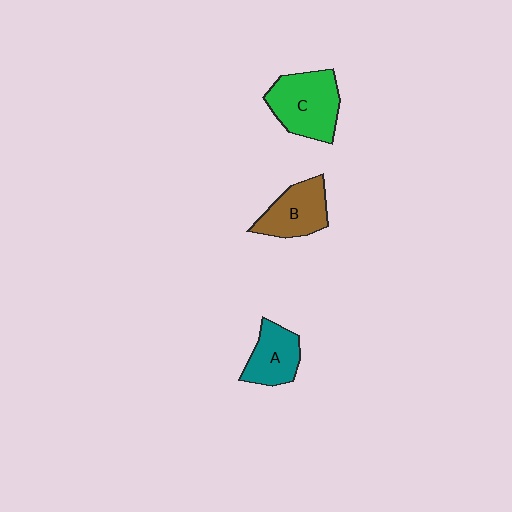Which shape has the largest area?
Shape C (green).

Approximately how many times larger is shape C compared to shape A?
Approximately 1.5 times.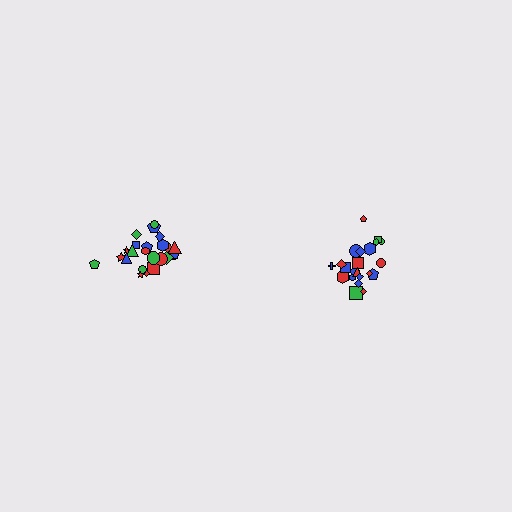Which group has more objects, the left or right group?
The left group.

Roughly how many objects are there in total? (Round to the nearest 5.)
Roughly 45 objects in total.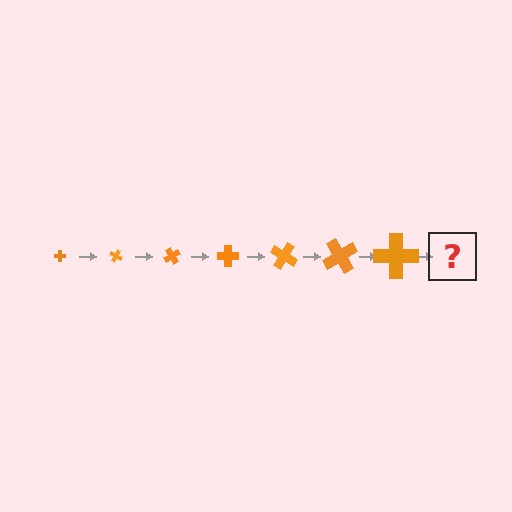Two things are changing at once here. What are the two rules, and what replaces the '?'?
The two rules are that the cross grows larger each step and it rotates 30 degrees each step. The '?' should be a cross, larger than the previous one and rotated 210 degrees from the start.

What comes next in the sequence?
The next element should be a cross, larger than the previous one and rotated 210 degrees from the start.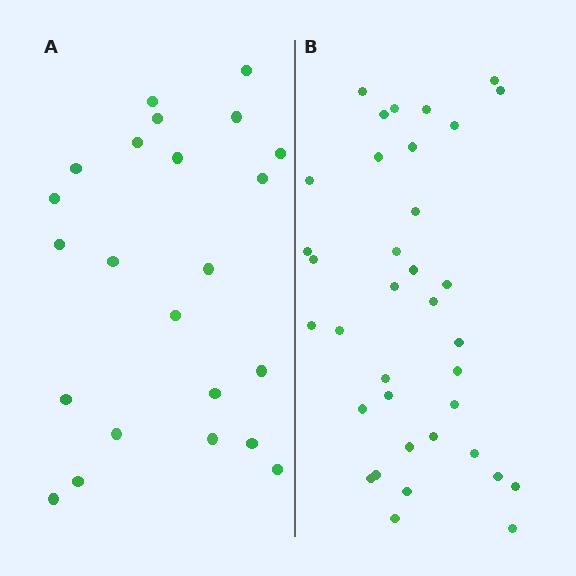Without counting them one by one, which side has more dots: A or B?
Region B (the right region) has more dots.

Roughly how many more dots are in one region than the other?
Region B has approximately 15 more dots than region A.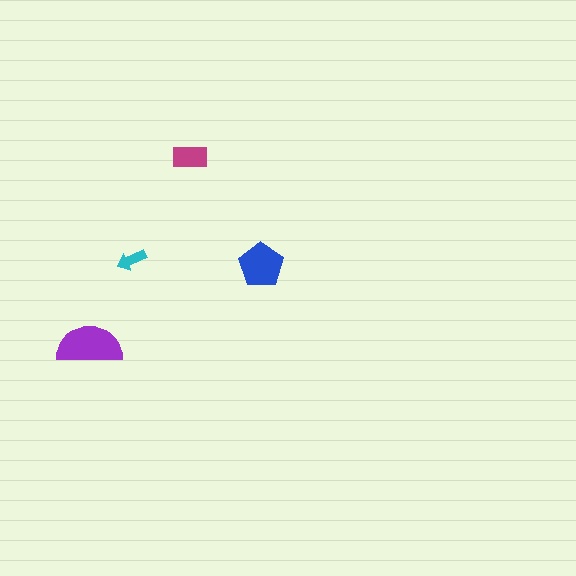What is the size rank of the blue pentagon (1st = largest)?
2nd.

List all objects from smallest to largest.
The cyan arrow, the magenta rectangle, the blue pentagon, the purple semicircle.